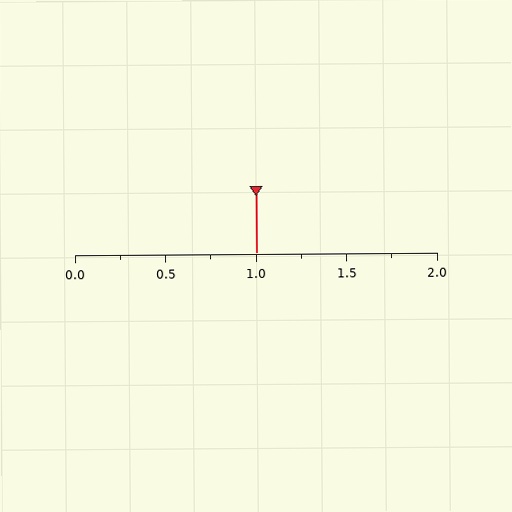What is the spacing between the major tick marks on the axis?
The major ticks are spaced 0.5 apart.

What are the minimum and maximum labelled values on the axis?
The axis runs from 0.0 to 2.0.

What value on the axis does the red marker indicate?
The marker indicates approximately 1.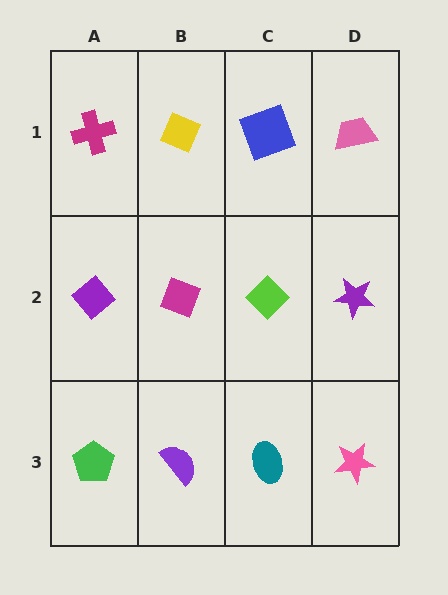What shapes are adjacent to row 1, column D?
A purple star (row 2, column D), a blue square (row 1, column C).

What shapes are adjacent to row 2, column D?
A pink trapezoid (row 1, column D), a pink star (row 3, column D), a lime diamond (row 2, column C).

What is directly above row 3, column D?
A purple star.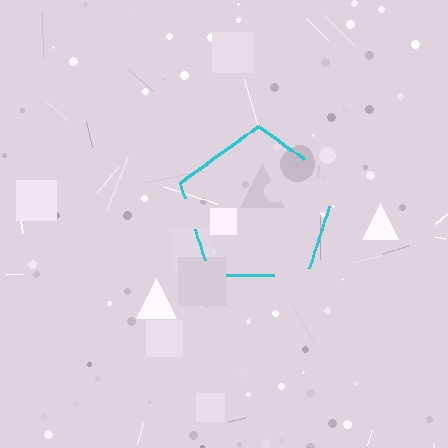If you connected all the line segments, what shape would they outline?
They would outline a pentagon.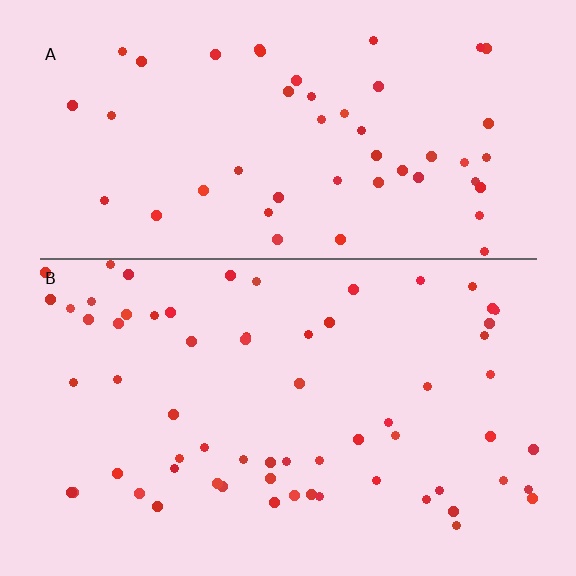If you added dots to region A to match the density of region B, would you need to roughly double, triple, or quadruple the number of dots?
Approximately double.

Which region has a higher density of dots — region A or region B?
B (the bottom).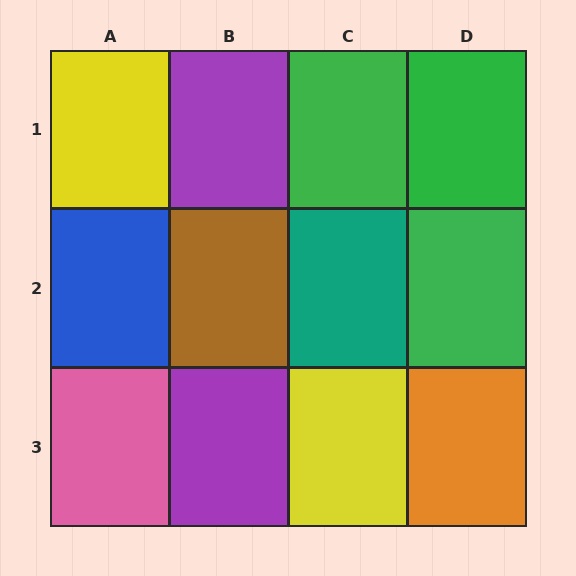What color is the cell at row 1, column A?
Yellow.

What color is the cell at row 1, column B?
Purple.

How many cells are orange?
1 cell is orange.